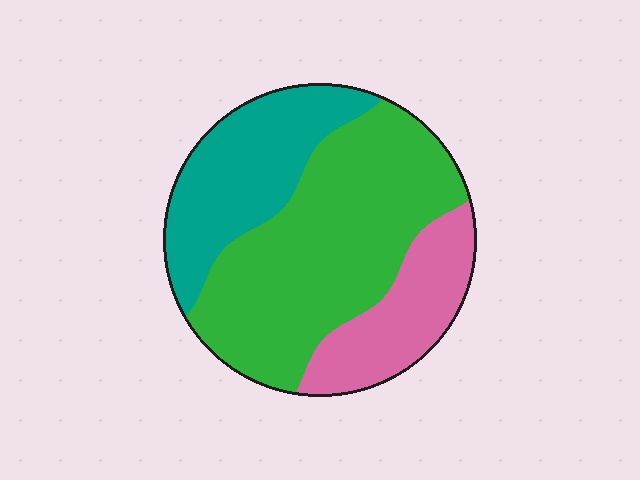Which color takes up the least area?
Pink, at roughly 20%.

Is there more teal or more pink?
Teal.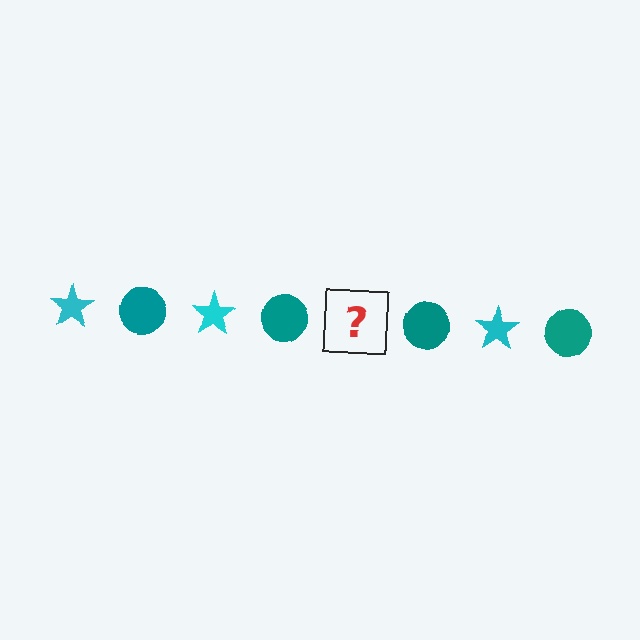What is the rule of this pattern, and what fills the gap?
The rule is that the pattern alternates between cyan star and teal circle. The gap should be filled with a cyan star.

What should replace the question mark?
The question mark should be replaced with a cyan star.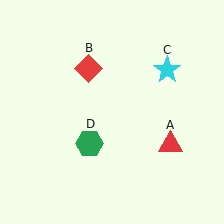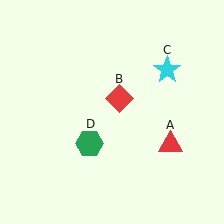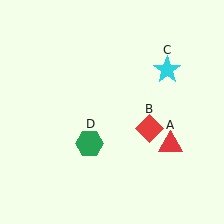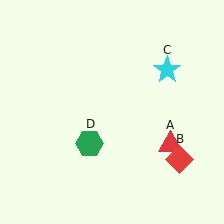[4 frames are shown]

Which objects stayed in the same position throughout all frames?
Red triangle (object A) and cyan star (object C) and green hexagon (object D) remained stationary.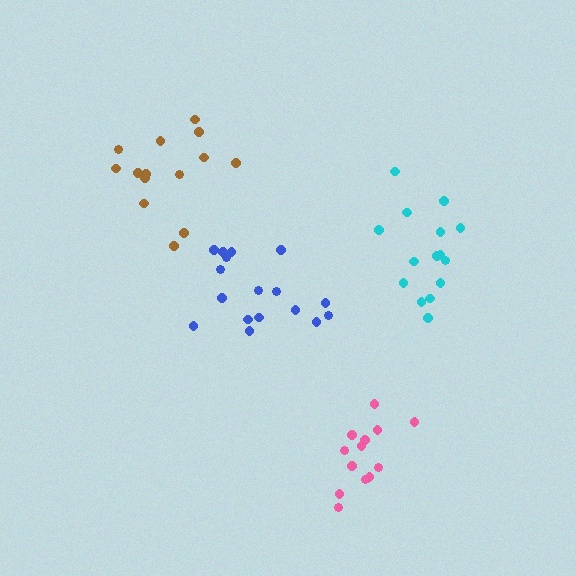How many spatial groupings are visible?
There are 4 spatial groupings.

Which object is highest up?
The brown cluster is topmost.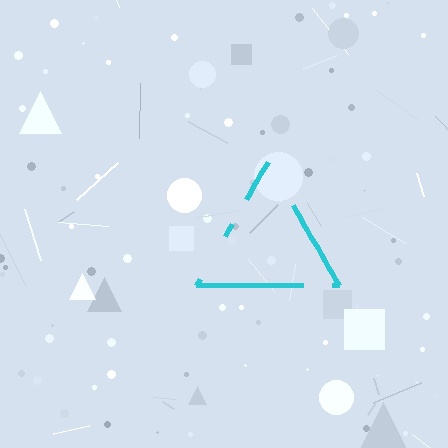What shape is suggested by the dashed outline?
The dashed outline suggests a triangle.